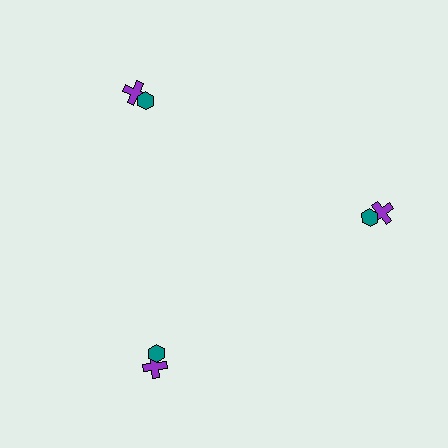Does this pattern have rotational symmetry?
Yes, this pattern has 3-fold rotational symmetry. It looks the same after rotating 120 degrees around the center.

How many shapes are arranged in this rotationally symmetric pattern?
There are 6 shapes, arranged in 3 groups of 2.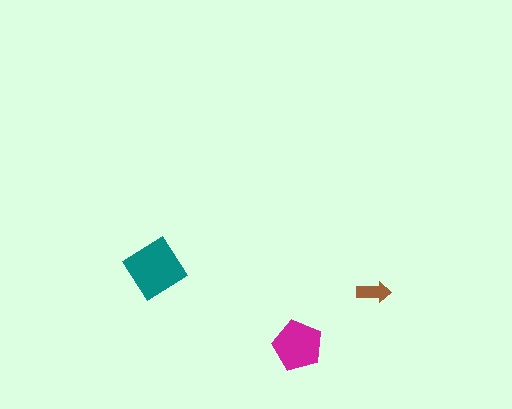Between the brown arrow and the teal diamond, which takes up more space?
The teal diamond.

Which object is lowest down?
The magenta pentagon is bottommost.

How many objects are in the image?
There are 3 objects in the image.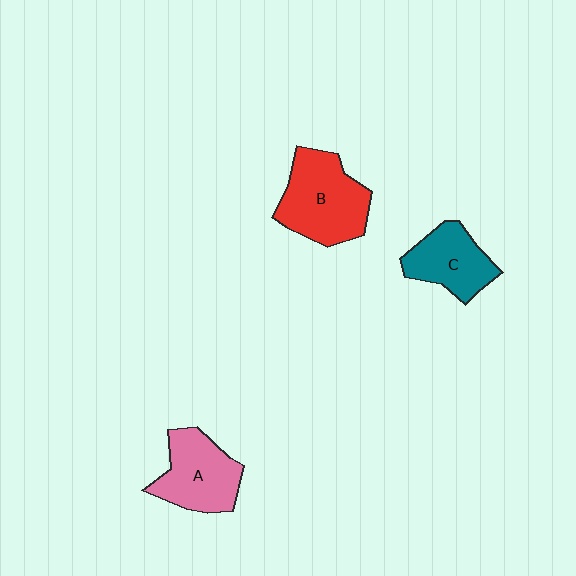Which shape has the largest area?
Shape B (red).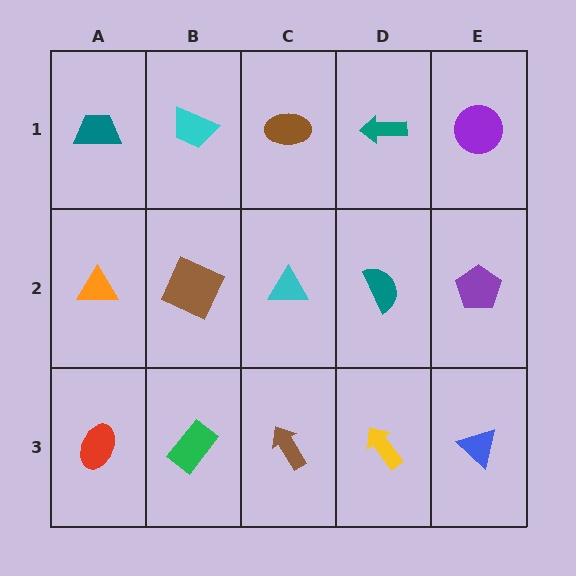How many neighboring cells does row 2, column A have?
3.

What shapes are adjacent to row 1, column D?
A teal semicircle (row 2, column D), a brown ellipse (row 1, column C), a purple circle (row 1, column E).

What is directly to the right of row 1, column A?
A cyan trapezoid.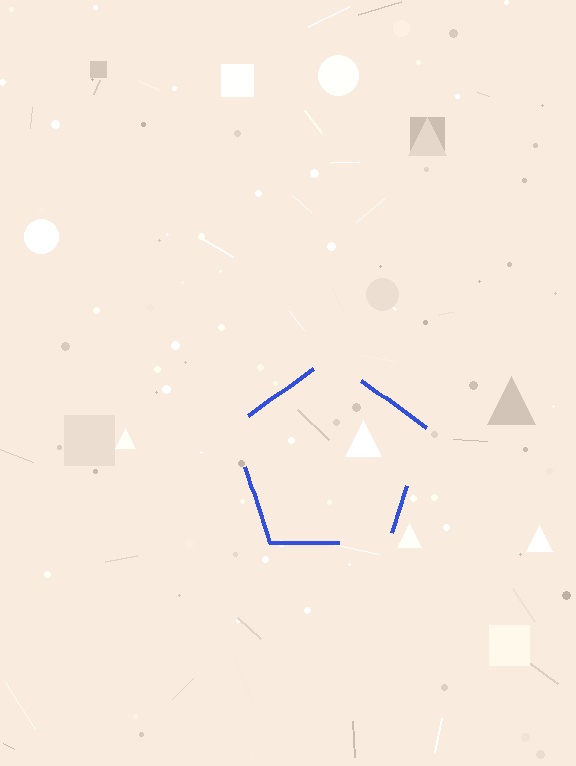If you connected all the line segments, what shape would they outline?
They would outline a pentagon.